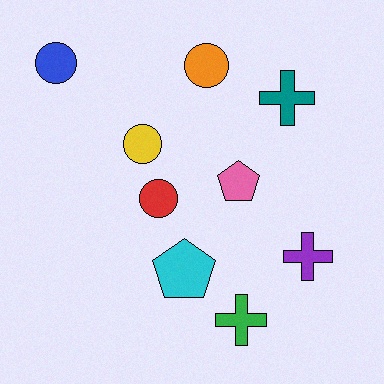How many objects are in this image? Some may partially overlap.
There are 9 objects.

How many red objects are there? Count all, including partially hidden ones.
There is 1 red object.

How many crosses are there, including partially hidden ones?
There are 3 crosses.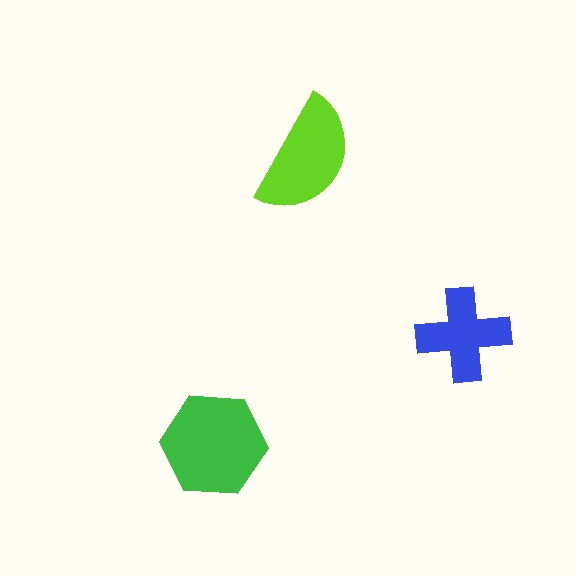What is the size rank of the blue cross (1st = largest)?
3rd.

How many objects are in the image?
There are 3 objects in the image.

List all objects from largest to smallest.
The green hexagon, the lime semicircle, the blue cross.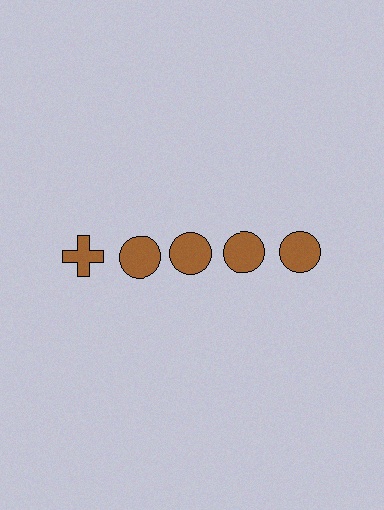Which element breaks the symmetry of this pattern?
The brown cross in the top row, leftmost column breaks the symmetry. All other shapes are brown circles.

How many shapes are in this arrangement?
There are 5 shapes arranged in a grid pattern.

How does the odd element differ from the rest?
It has a different shape: cross instead of circle.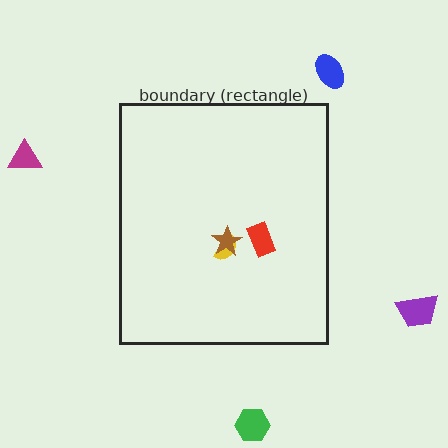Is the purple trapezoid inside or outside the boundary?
Outside.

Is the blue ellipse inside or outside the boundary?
Outside.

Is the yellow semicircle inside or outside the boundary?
Inside.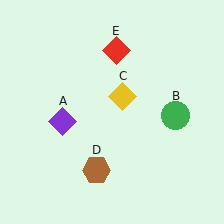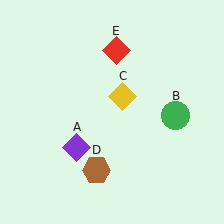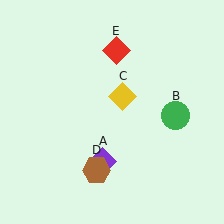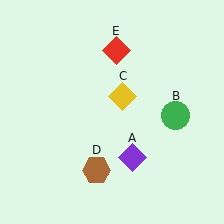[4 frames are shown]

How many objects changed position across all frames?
1 object changed position: purple diamond (object A).